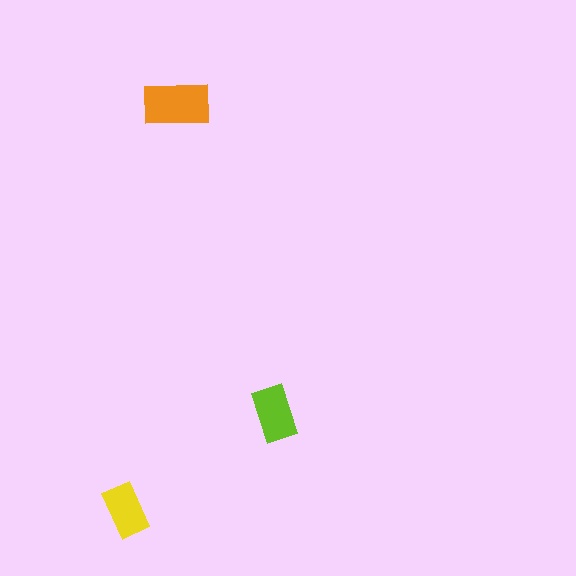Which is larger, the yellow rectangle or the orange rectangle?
The orange one.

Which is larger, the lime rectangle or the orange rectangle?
The orange one.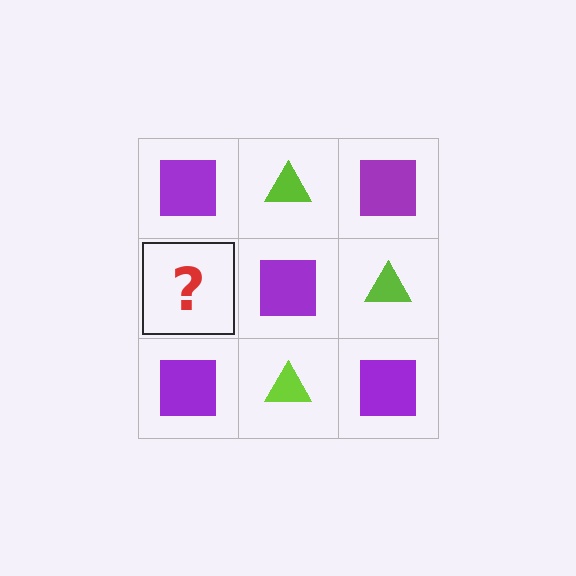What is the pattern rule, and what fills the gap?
The rule is that it alternates purple square and lime triangle in a checkerboard pattern. The gap should be filled with a lime triangle.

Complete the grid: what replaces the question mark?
The question mark should be replaced with a lime triangle.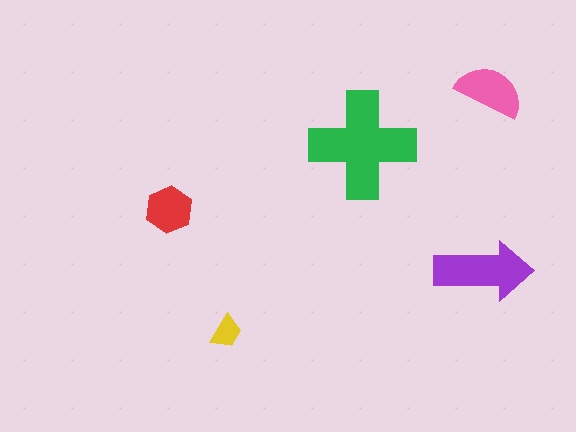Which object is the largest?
The green cross.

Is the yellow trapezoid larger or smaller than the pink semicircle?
Smaller.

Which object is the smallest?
The yellow trapezoid.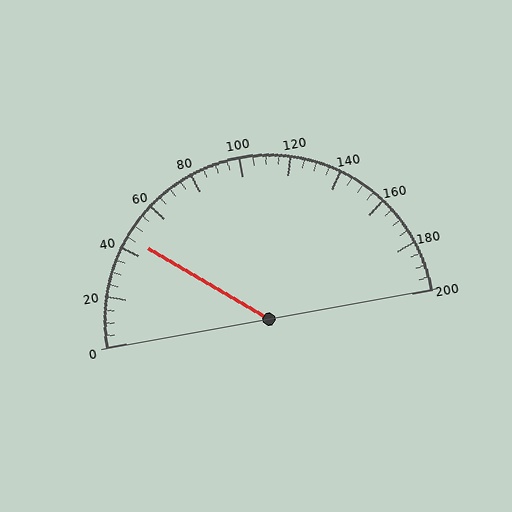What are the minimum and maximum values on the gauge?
The gauge ranges from 0 to 200.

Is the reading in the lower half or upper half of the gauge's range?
The reading is in the lower half of the range (0 to 200).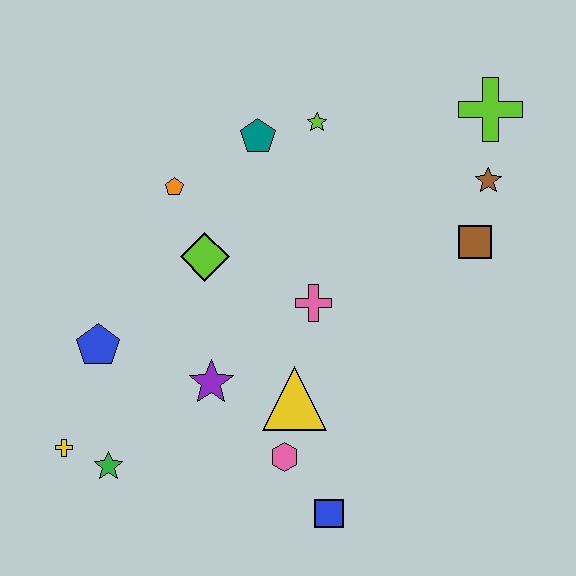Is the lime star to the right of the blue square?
No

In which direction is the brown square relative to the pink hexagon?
The brown square is above the pink hexagon.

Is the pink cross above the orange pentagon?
No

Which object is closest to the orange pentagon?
The lime diamond is closest to the orange pentagon.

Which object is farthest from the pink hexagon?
The lime cross is farthest from the pink hexagon.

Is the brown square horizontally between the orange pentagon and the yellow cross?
No